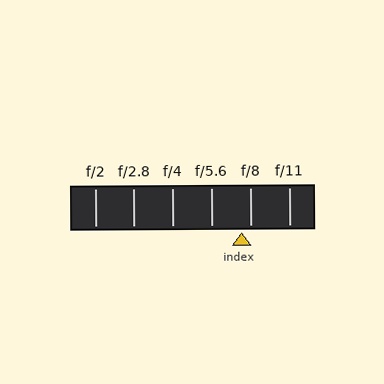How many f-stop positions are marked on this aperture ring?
There are 6 f-stop positions marked.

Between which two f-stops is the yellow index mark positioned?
The index mark is between f/5.6 and f/8.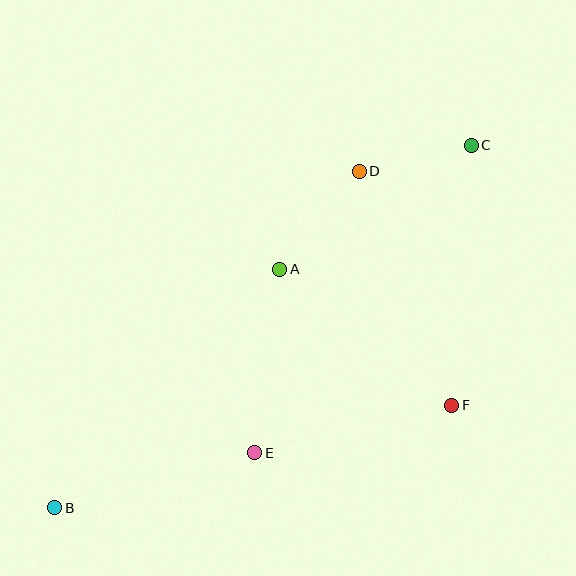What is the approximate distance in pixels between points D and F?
The distance between D and F is approximately 252 pixels.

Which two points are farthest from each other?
Points B and C are farthest from each other.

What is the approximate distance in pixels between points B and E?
The distance between B and E is approximately 207 pixels.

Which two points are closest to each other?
Points C and D are closest to each other.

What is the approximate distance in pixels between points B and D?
The distance between B and D is approximately 454 pixels.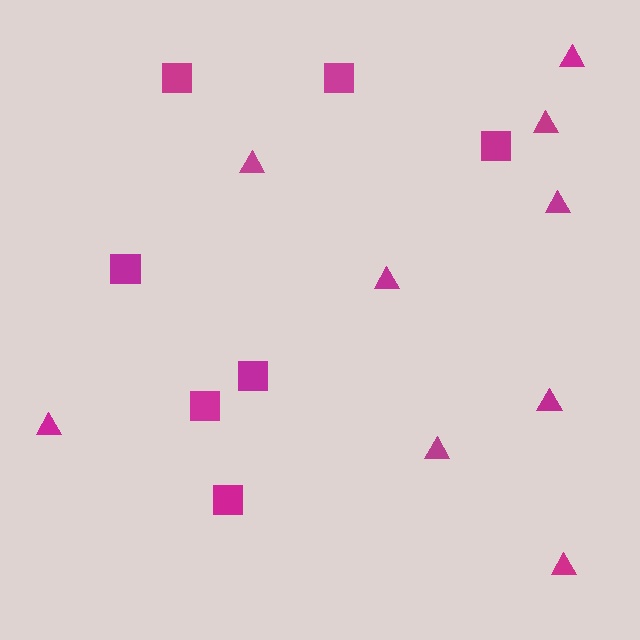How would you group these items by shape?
There are 2 groups: one group of squares (7) and one group of triangles (9).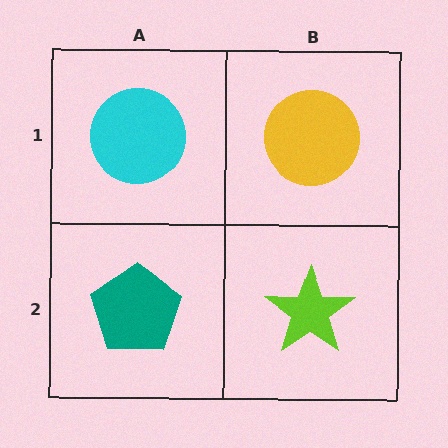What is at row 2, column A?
A teal pentagon.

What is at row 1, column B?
A yellow circle.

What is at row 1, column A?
A cyan circle.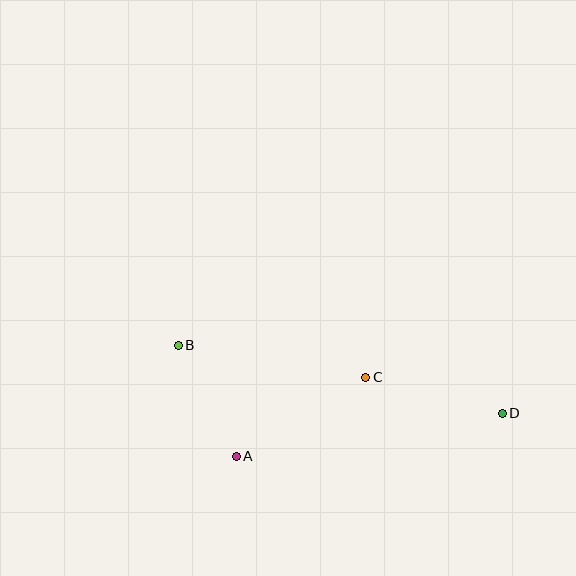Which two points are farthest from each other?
Points B and D are farthest from each other.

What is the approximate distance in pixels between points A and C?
The distance between A and C is approximately 152 pixels.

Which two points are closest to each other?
Points A and B are closest to each other.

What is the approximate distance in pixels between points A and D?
The distance between A and D is approximately 269 pixels.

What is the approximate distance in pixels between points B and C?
The distance between B and C is approximately 190 pixels.